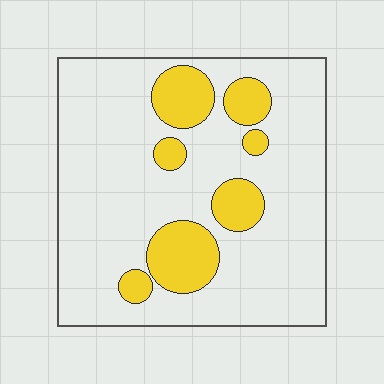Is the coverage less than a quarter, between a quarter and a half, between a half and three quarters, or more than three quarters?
Less than a quarter.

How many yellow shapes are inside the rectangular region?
7.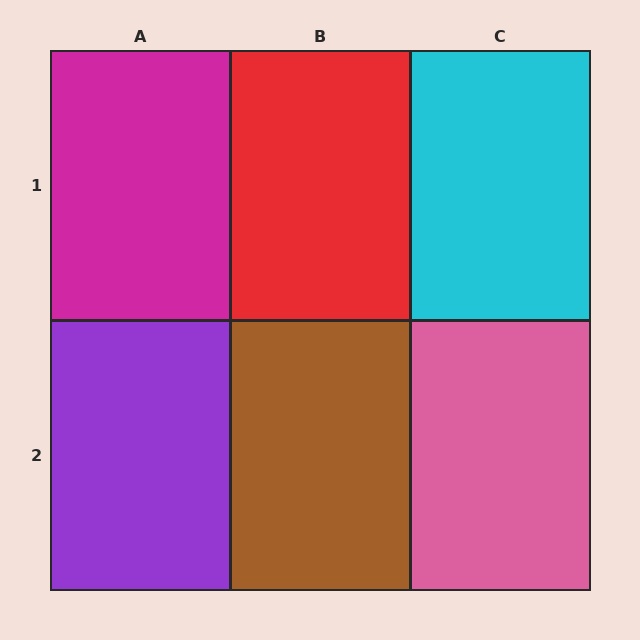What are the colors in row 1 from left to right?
Magenta, red, cyan.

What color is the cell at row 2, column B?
Brown.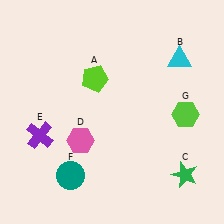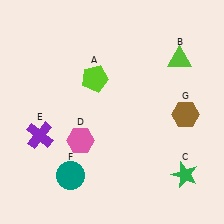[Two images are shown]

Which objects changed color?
B changed from cyan to lime. G changed from lime to brown.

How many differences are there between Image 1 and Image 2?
There are 2 differences between the two images.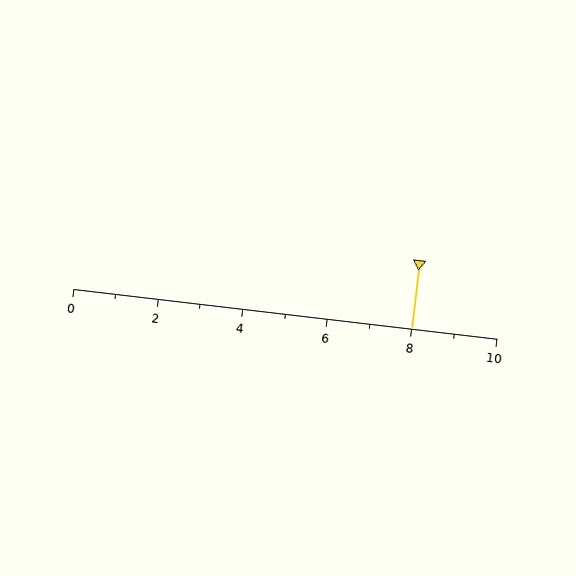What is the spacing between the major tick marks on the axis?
The major ticks are spaced 2 apart.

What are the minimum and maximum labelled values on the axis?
The axis runs from 0 to 10.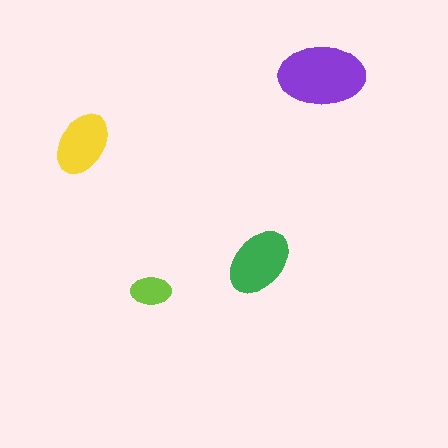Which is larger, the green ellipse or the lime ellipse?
The green one.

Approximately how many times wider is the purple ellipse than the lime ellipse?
About 2 times wider.